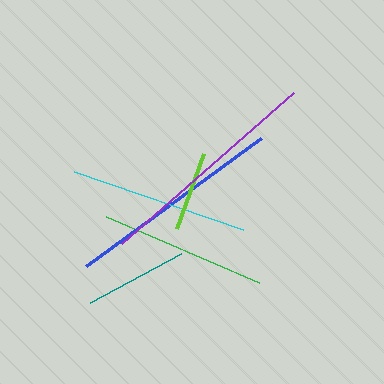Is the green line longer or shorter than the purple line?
The purple line is longer than the green line.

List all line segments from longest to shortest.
From longest to shortest: purple, blue, cyan, green, teal, lime.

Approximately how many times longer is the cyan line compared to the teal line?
The cyan line is approximately 1.7 times the length of the teal line.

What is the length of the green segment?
The green segment is approximately 167 pixels long.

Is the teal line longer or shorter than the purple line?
The purple line is longer than the teal line.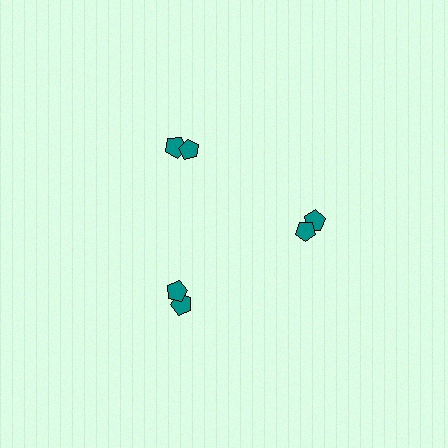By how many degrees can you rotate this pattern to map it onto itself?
The pattern maps onto itself every 120 degrees of rotation.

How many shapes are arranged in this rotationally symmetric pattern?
There are 6 shapes, arranged in 3 groups of 2.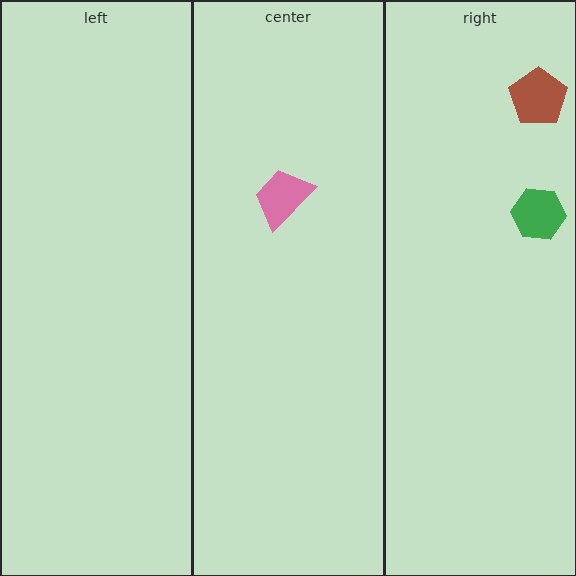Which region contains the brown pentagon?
The right region.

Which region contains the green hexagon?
The right region.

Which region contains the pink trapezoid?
The center region.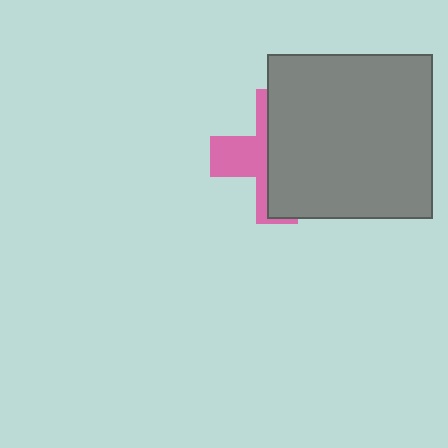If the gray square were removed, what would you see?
You would see the complete pink cross.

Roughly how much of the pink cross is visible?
A small part of it is visible (roughly 39%).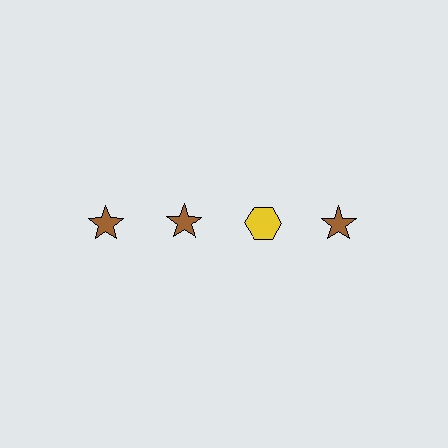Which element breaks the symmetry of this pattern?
The yellow hexagon in the top row, center column breaks the symmetry. All other shapes are brown stars.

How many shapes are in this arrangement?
There are 4 shapes arranged in a grid pattern.